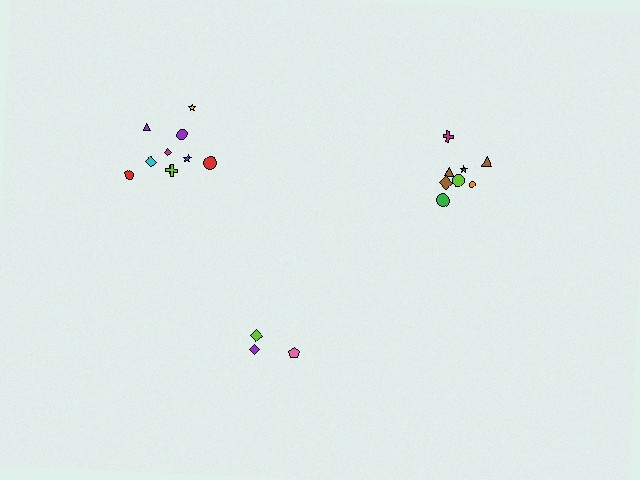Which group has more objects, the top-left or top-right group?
The top-left group.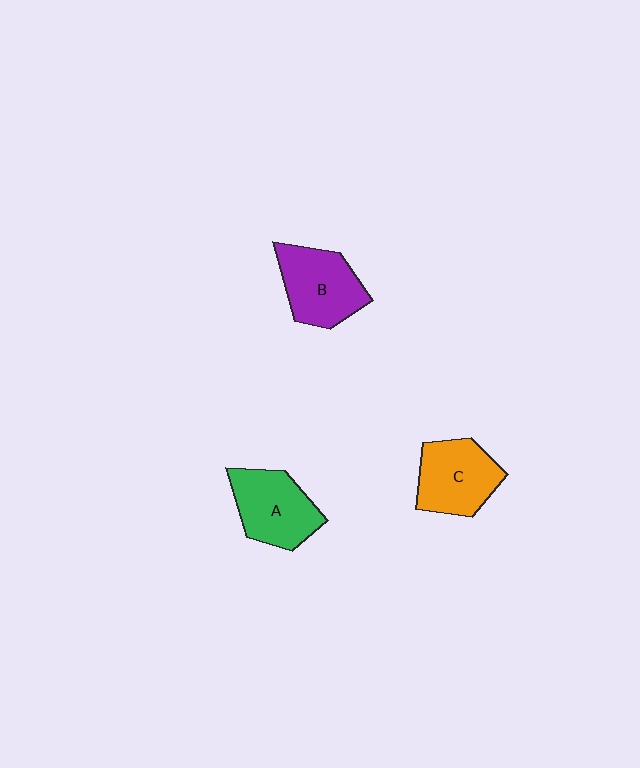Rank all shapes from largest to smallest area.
From largest to smallest: B (purple), A (green), C (orange).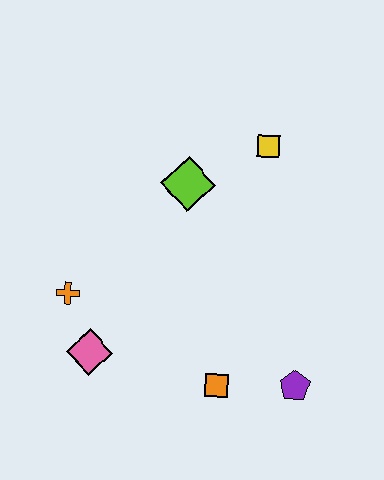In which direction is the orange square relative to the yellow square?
The orange square is below the yellow square.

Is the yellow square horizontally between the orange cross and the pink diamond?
No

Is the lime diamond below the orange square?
No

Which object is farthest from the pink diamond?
The yellow square is farthest from the pink diamond.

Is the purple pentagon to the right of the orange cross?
Yes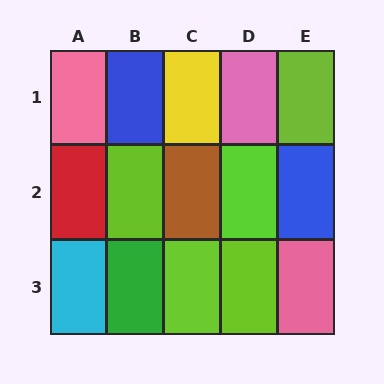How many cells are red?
1 cell is red.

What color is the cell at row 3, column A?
Cyan.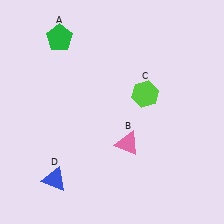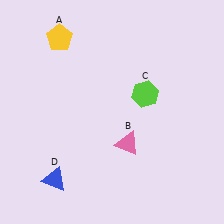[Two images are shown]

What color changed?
The pentagon (A) changed from green in Image 1 to yellow in Image 2.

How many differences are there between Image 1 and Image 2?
There is 1 difference between the two images.